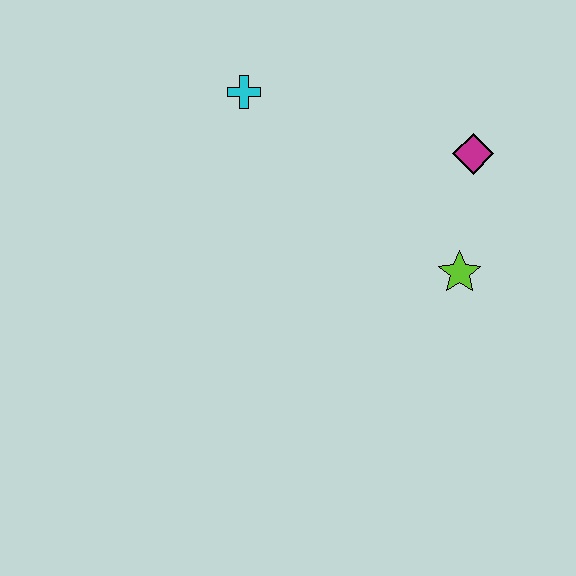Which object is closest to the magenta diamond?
The lime star is closest to the magenta diamond.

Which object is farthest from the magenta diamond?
The cyan cross is farthest from the magenta diamond.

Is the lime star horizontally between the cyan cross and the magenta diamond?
Yes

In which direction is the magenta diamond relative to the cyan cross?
The magenta diamond is to the right of the cyan cross.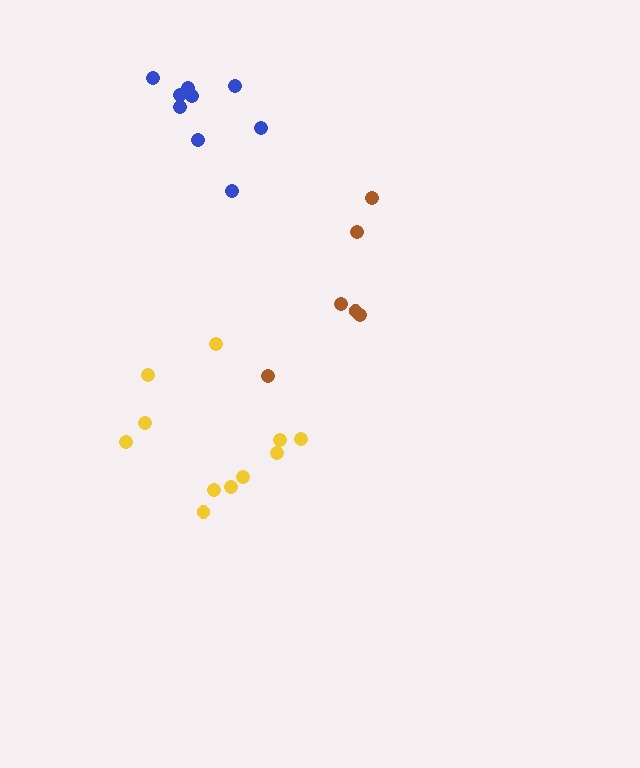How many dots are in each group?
Group 1: 9 dots, Group 2: 6 dots, Group 3: 11 dots (26 total).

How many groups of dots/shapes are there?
There are 3 groups.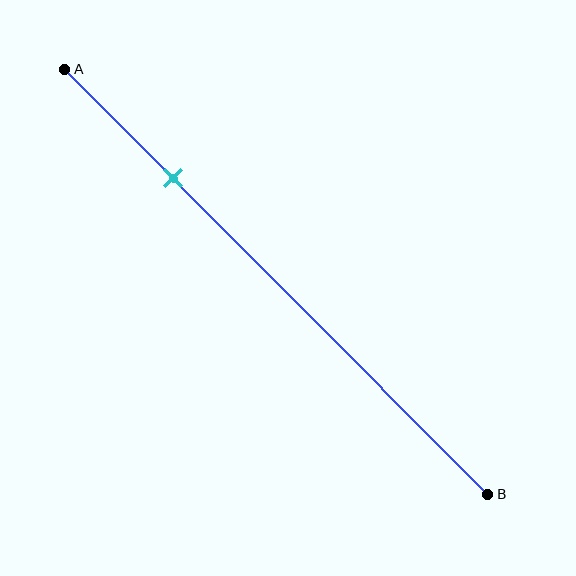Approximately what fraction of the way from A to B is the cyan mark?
The cyan mark is approximately 25% of the way from A to B.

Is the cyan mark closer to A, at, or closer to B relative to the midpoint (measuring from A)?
The cyan mark is closer to point A than the midpoint of segment AB.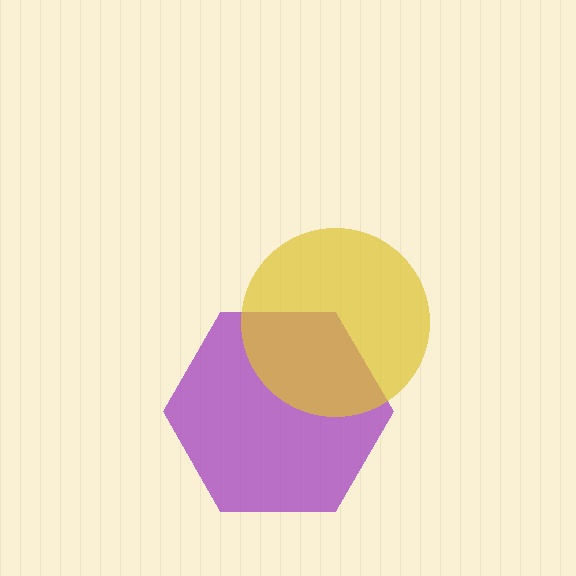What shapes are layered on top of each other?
The layered shapes are: a purple hexagon, a yellow circle.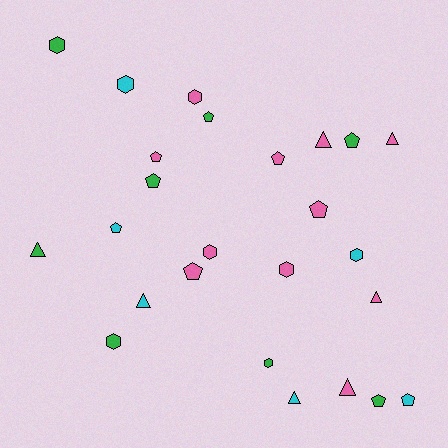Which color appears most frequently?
Pink, with 11 objects.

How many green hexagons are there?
There are 3 green hexagons.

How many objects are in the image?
There are 25 objects.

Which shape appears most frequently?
Pentagon, with 10 objects.